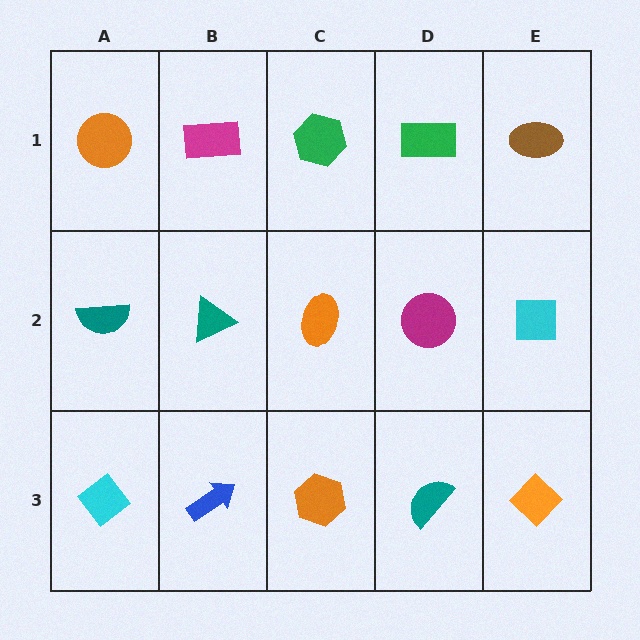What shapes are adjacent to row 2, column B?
A magenta rectangle (row 1, column B), a blue arrow (row 3, column B), a teal semicircle (row 2, column A), an orange ellipse (row 2, column C).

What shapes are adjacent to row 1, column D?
A magenta circle (row 2, column D), a green hexagon (row 1, column C), a brown ellipse (row 1, column E).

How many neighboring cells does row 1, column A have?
2.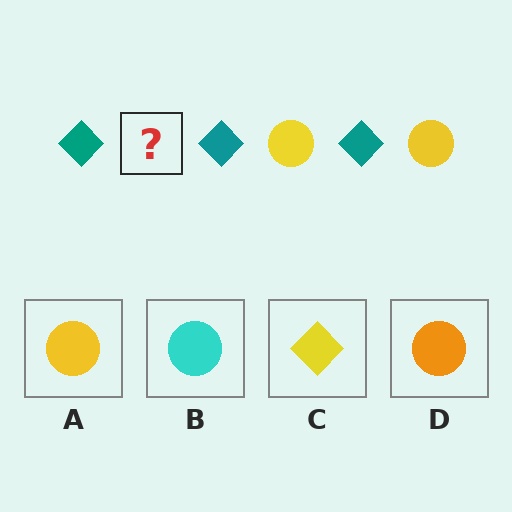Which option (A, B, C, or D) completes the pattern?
A.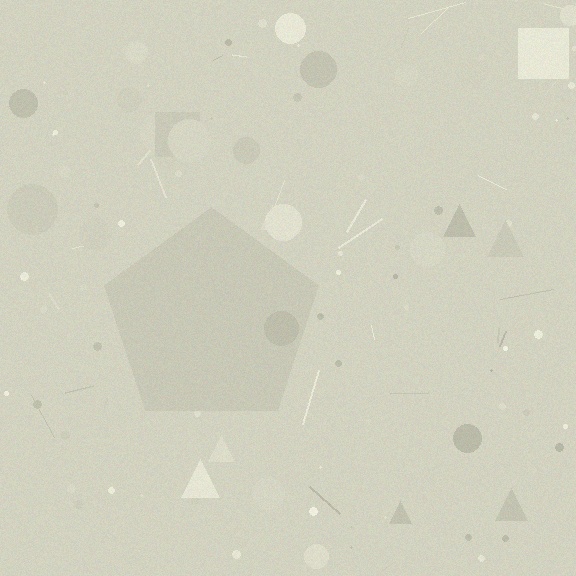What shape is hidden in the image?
A pentagon is hidden in the image.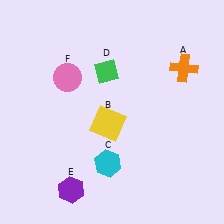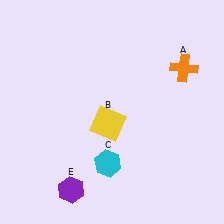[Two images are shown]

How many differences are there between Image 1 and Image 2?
There are 2 differences between the two images.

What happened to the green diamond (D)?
The green diamond (D) was removed in Image 2. It was in the top-left area of Image 1.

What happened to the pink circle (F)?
The pink circle (F) was removed in Image 2. It was in the top-left area of Image 1.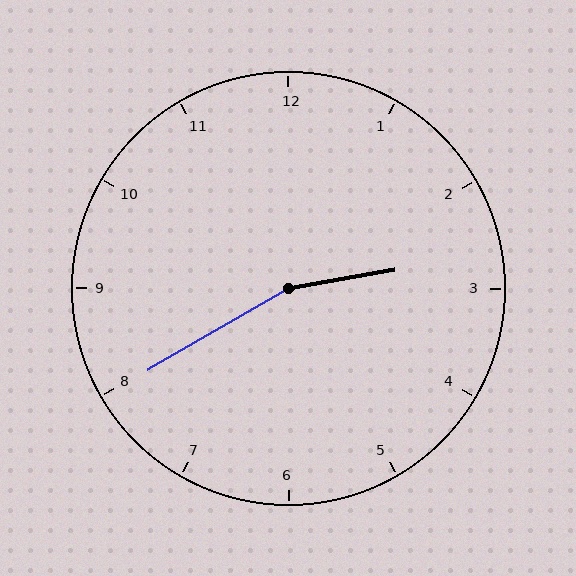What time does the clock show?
2:40.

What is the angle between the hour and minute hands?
Approximately 160 degrees.